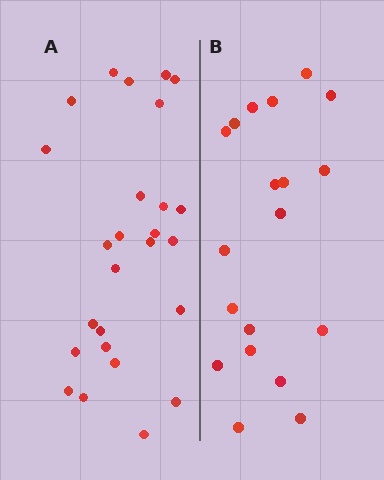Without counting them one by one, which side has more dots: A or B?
Region A (the left region) has more dots.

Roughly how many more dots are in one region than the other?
Region A has roughly 8 or so more dots than region B.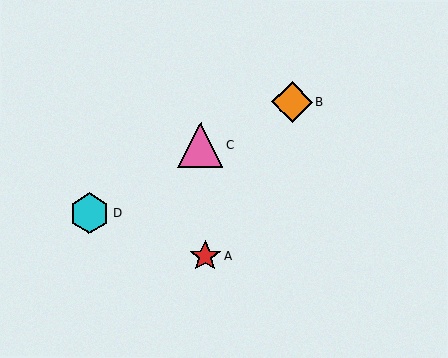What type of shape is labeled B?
Shape B is an orange diamond.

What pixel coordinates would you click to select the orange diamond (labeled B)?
Click at (292, 102) to select the orange diamond B.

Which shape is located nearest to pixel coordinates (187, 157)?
The pink triangle (labeled C) at (201, 144) is nearest to that location.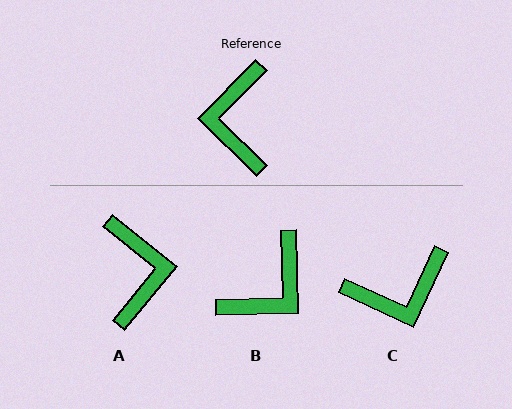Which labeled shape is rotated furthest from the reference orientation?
A, about 175 degrees away.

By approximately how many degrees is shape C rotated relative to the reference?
Approximately 110 degrees counter-clockwise.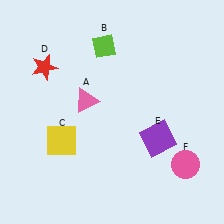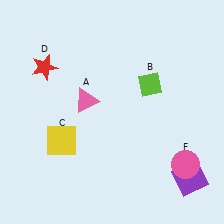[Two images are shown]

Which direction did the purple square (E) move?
The purple square (E) moved down.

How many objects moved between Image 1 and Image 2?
2 objects moved between the two images.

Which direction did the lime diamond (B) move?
The lime diamond (B) moved right.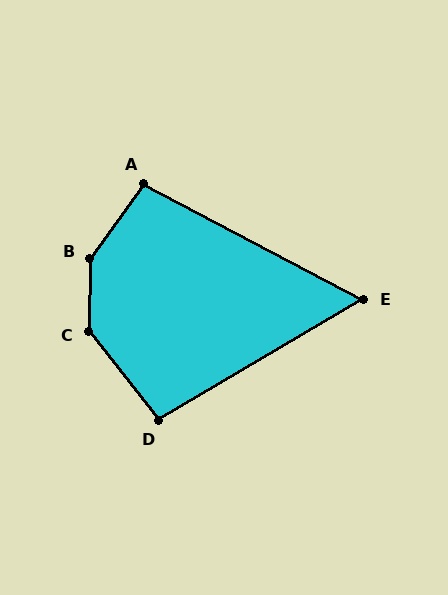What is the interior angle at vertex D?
Approximately 97 degrees (obtuse).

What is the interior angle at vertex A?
Approximately 98 degrees (obtuse).